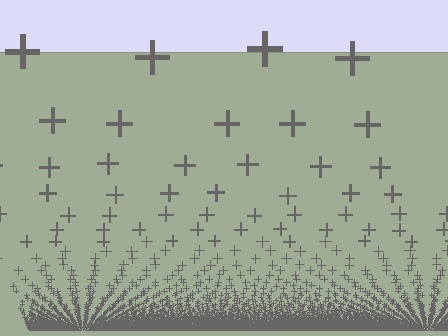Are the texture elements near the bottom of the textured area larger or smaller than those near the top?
Smaller. The gradient is inverted — elements near the bottom are smaller and denser.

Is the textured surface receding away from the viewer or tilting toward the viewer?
The surface appears to tilt toward the viewer. Texture elements get larger and sparser toward the top.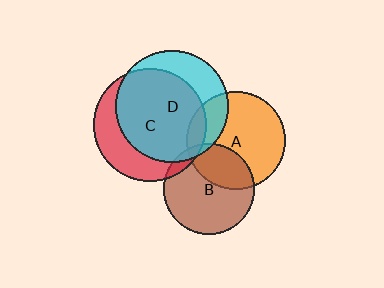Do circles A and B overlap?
Yes.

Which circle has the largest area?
Circle C (red).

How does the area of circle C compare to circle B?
Approximately 1.6 times.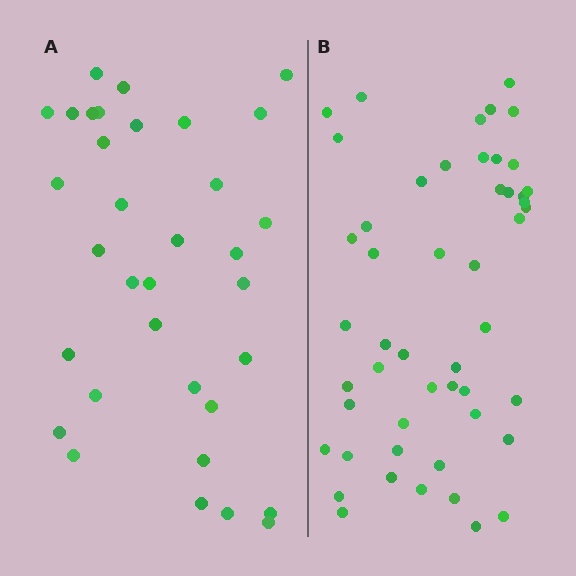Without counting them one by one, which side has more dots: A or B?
Region B (the right region) has more dots.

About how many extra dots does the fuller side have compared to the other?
Region B has approximately 15 more dots than region A.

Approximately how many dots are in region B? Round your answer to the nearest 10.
About 50 dots.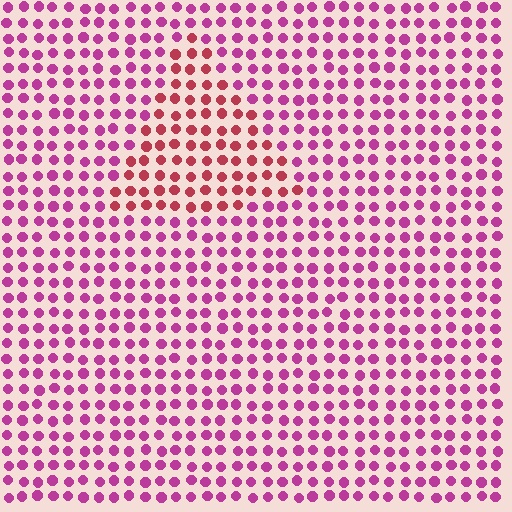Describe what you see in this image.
The image is filled with small magenta elements in a uniform arrangement. A triangle-shaped region is visible where the elements are tinted to a slightly different hue, forming a subtle color boundary.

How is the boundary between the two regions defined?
The boundary is defined purely by a slight shift in hue (about 35 degrees). Spacing, size, and orientation are identical on both sides.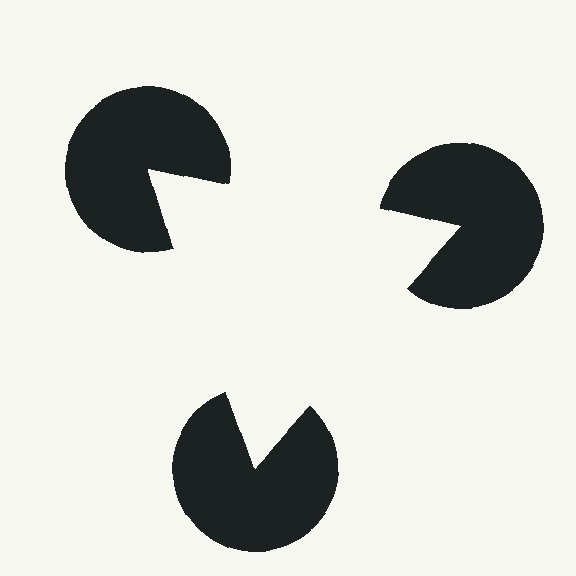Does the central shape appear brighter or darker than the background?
It typically appears slightly brighter than the background, even though no actual brightness change is drawn.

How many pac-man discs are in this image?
There are 3 — one at each vertex of the illusory triangle.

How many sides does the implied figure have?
3 sides.